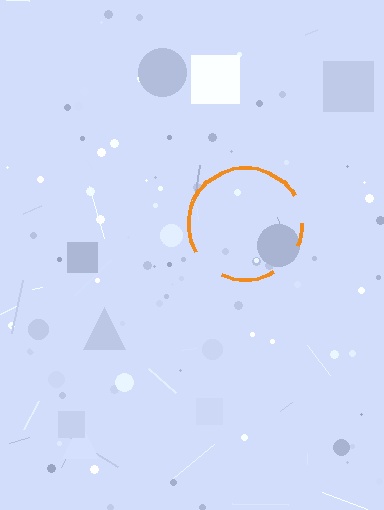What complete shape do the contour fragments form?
The contour fragments form a circle.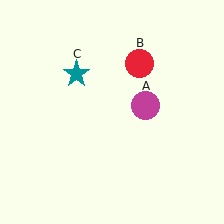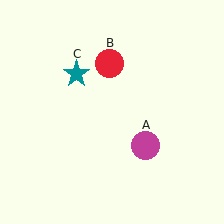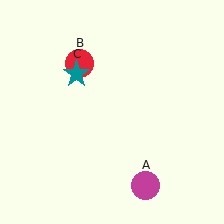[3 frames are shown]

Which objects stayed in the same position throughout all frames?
Teal star (object C) remained stationary.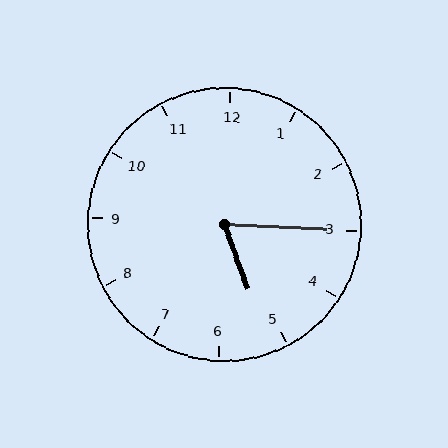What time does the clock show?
5:15.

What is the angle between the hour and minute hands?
Approximately 68 degrees.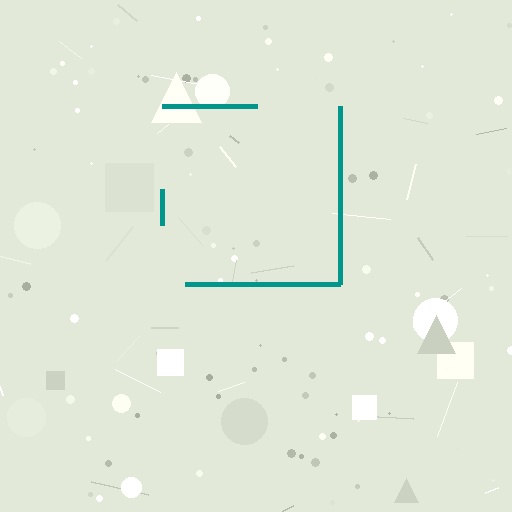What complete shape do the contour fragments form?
The contour fragments form a square.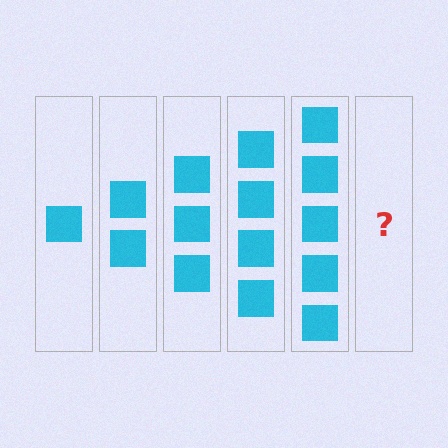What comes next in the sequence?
The next element should be 6 squares.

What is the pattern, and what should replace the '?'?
The pattern is that each step adds one more square. The '?' should be 6 squares.